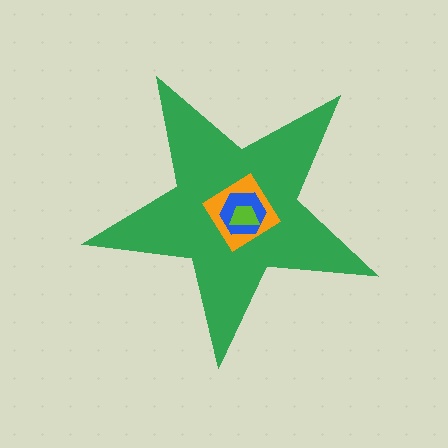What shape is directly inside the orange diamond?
The blue hexagon.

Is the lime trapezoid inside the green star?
Yes.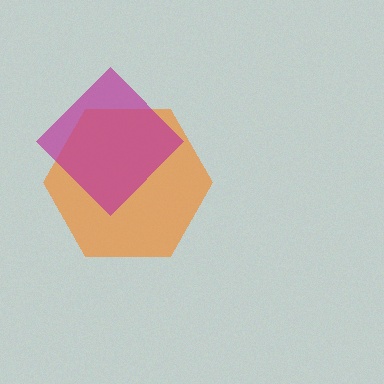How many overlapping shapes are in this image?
There are 2 overlapping shapes in the image.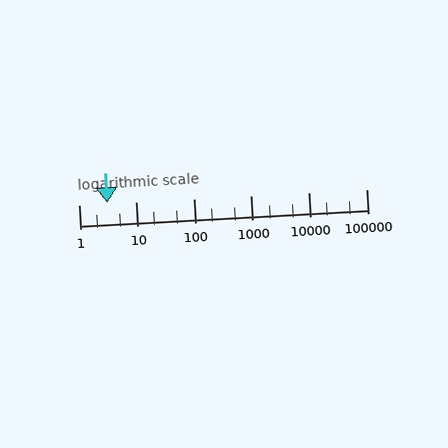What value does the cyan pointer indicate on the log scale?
The pointer indicates approximately 3.1.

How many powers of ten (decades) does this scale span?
The scale spans 5 decades, from 1 to 100000.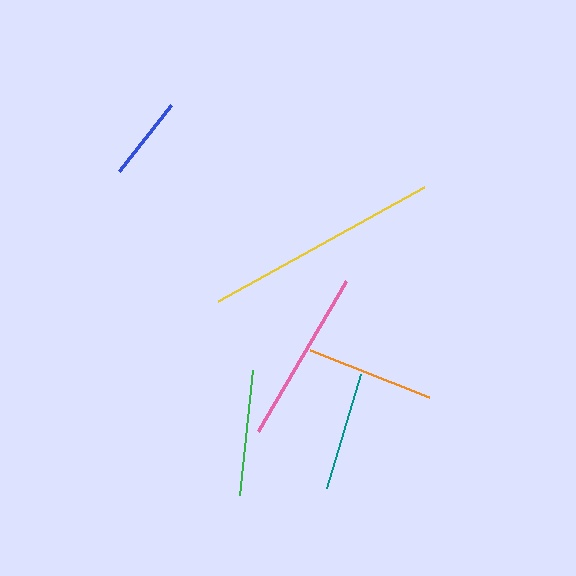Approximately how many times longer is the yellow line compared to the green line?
The yellow line is approximately 1.9 times the length of the green line.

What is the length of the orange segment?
The orange segment is approximately 129 pixels long.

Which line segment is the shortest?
The blue line is the shortest at approximately 85 pixels.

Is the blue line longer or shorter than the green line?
The green line is longer than the blue line.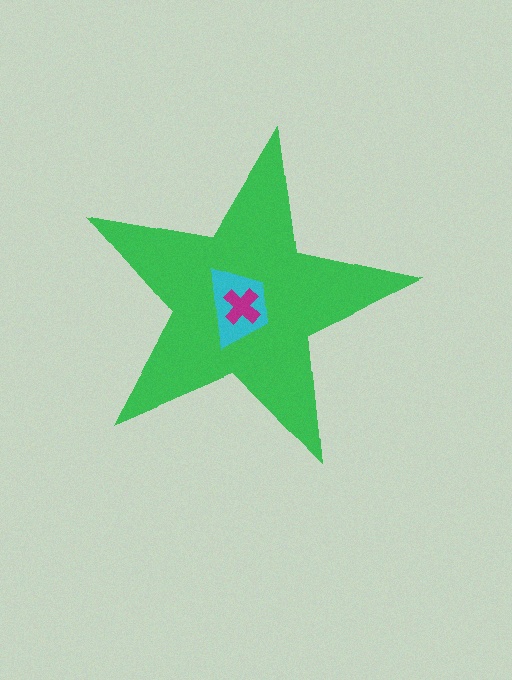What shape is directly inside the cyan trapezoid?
The magenta cross.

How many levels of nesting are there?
3.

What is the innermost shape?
The magenta cross.